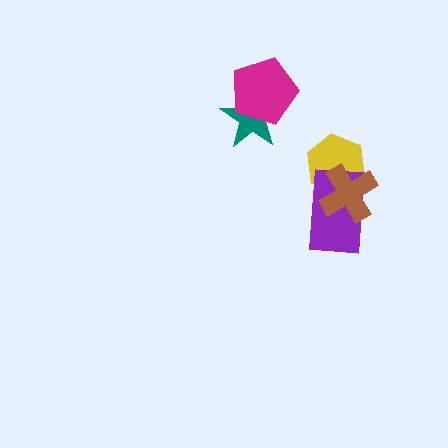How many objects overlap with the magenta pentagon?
1 object overlaps with the magenta pentagon.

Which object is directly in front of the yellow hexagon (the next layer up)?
The purple rectangle is directly in front of the yellow hexagon.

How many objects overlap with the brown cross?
2 objects overlap with the brown cross.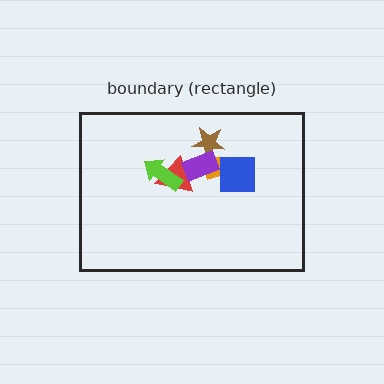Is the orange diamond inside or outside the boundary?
Inside.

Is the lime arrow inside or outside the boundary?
Inside.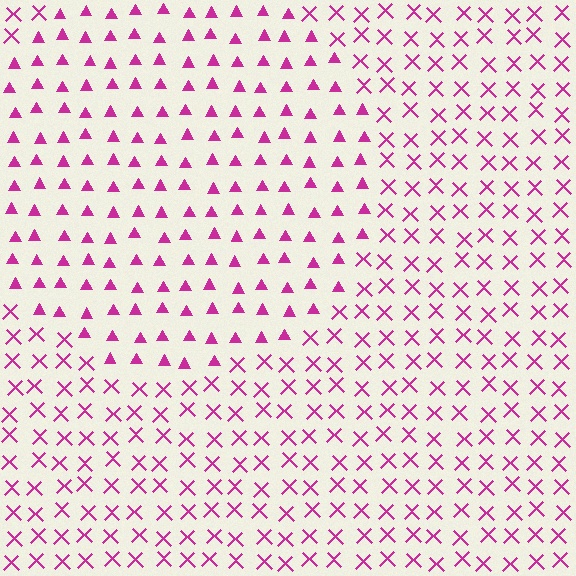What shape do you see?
I see a circle.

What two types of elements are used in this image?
The image uses triangles inside the circle region and X marks outside it.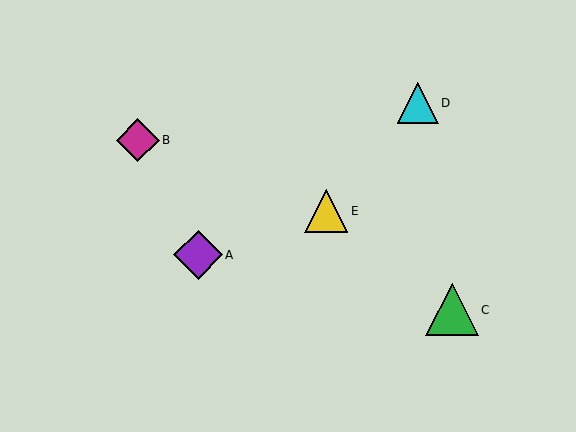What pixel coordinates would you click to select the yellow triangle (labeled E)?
Click at (326, 211) to select the yellow triangle E.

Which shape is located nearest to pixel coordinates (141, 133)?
The magenta diamond (labeled B) at (138, 140) is nearest to that location.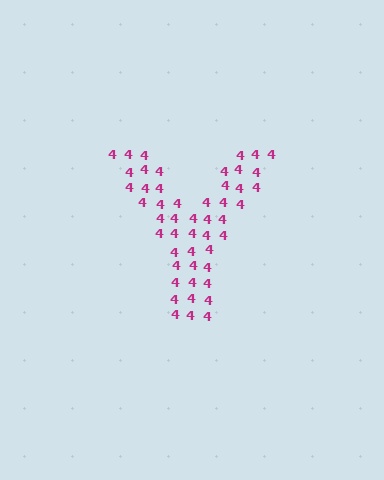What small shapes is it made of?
It is made of small digit 4's.